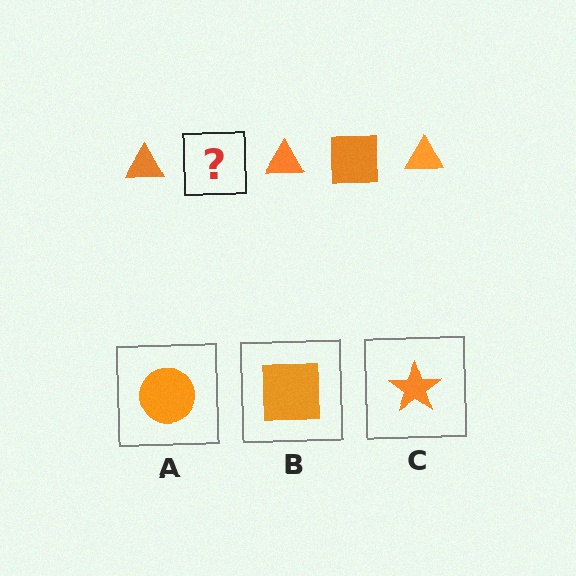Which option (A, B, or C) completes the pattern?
B.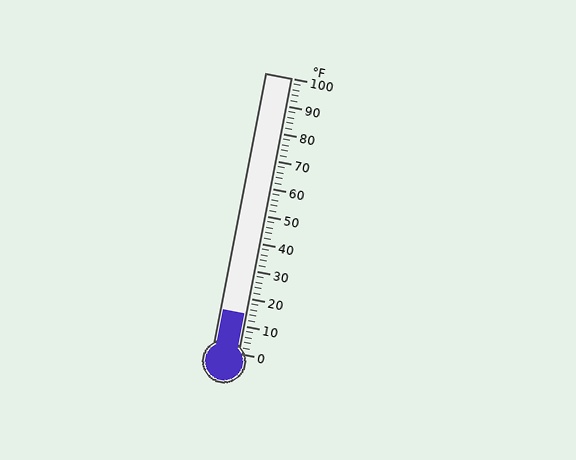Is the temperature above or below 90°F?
The temperature is below 90°F.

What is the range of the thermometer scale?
The thermometer scale ranges from 0°F to 100°F.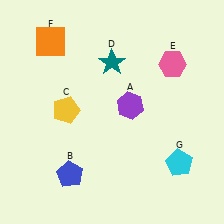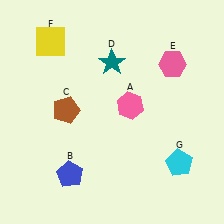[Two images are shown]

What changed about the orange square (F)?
In Image 1, F is orange. In Image 2, it changed to yellow.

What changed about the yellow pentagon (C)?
In Image 1, C is yellow. In Image 2, it changed to brown.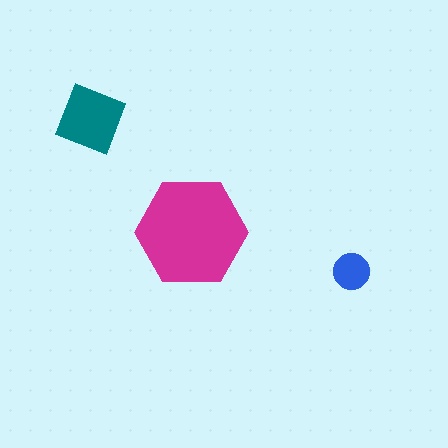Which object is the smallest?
The blue circle.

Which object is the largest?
The magenta hexagon.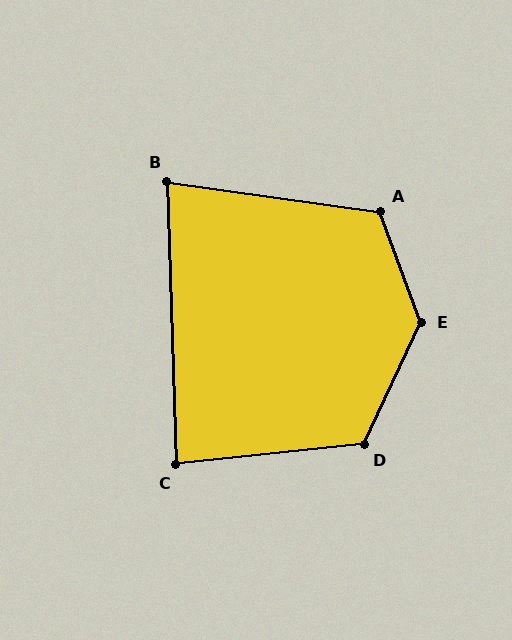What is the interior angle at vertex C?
Approximately 86 degrees (approximately right).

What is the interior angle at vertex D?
Approximately 121 degrees (obtuse).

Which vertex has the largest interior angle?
E, at approximately 135 degrees.